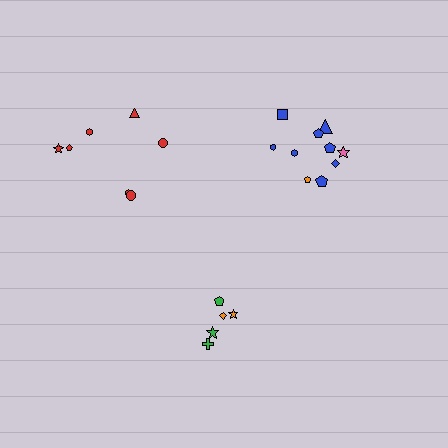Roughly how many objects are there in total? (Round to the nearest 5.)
Roughly 20 objects in total.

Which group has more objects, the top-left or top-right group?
The top-right group.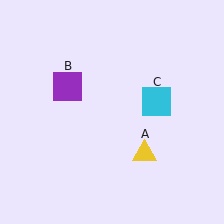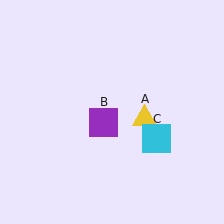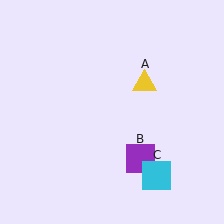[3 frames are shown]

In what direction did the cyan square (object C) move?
The cyan square (object C) moved down.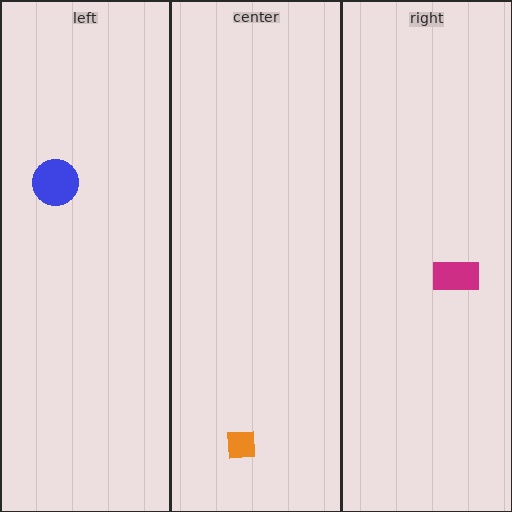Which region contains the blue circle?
The left region.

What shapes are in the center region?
The orange square.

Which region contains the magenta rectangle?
The right region.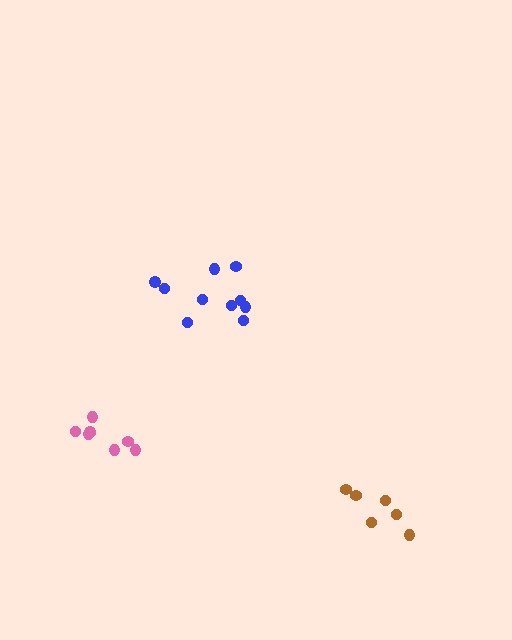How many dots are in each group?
Group 1: 8 dots, Group 2: 6 dots, Group 3: 10 dots (24 total).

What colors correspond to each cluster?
The clusters are colored: pink, brown, blue.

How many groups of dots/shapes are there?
There are 3 groups.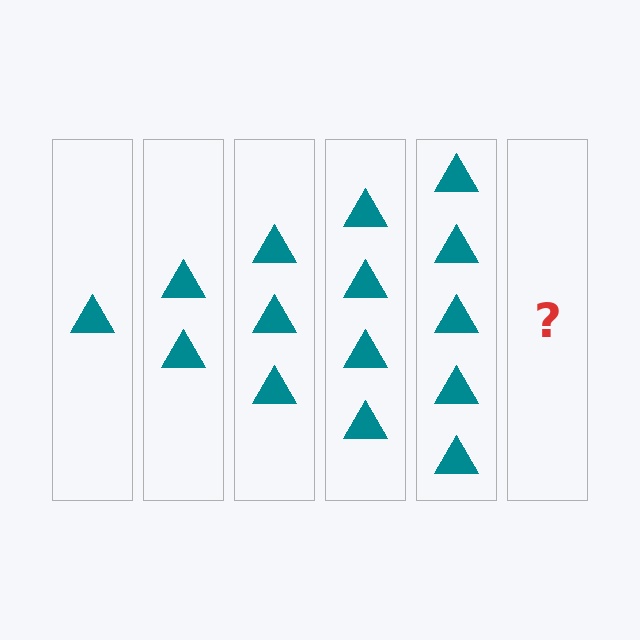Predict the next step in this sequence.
The next step is 6 triangles.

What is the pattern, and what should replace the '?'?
The pattern is that each step adds one more triangle. The '?' should be 6 triangles.